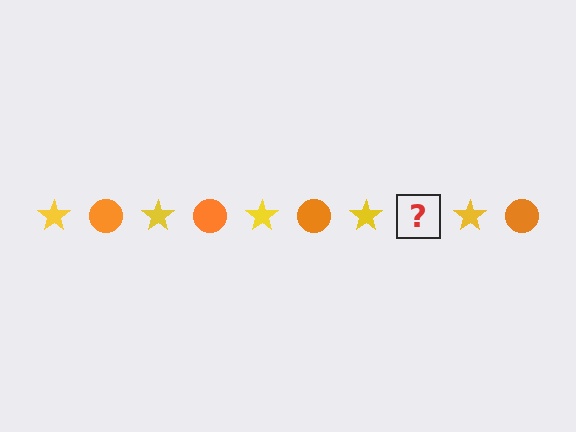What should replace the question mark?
The question mark should be replaced with an orange circle.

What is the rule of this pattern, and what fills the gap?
The rule is that the pattern alternates between yellow star and orange circle. The gap should be filled with an orange circle.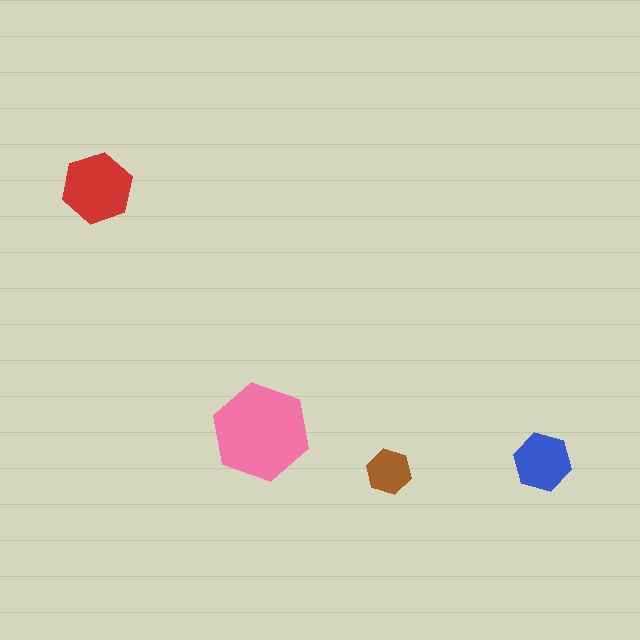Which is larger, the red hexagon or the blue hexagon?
The red one.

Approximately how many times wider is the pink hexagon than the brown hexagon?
About 2 times wider.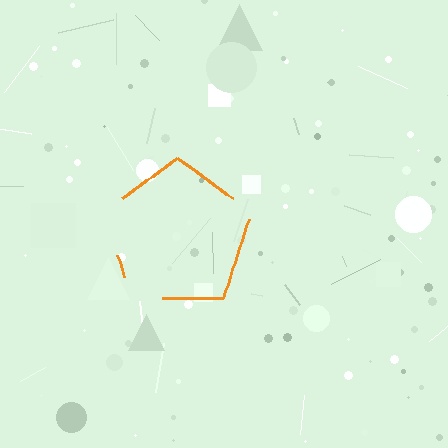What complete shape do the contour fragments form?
The contour fragments form a pentagon.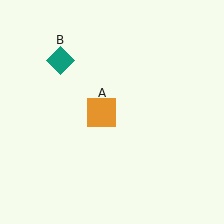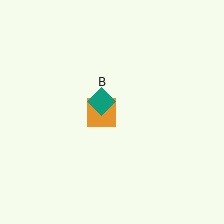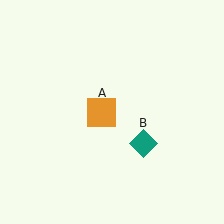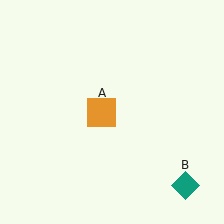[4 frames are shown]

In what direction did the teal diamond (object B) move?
The teal diamond (object B) moved down and to the right.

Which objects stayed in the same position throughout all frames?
Orange square (object A) remained stationary.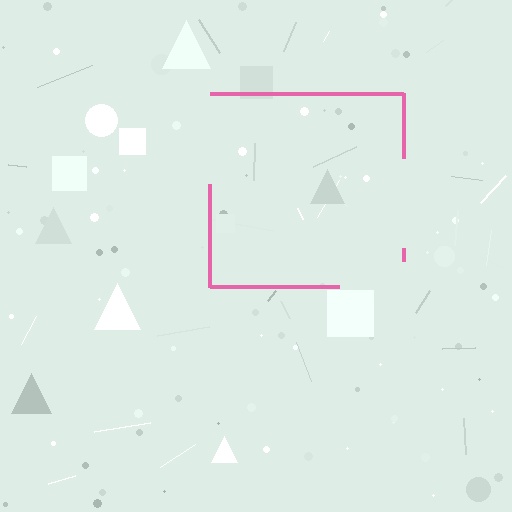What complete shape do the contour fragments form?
The contour fragments form a square.